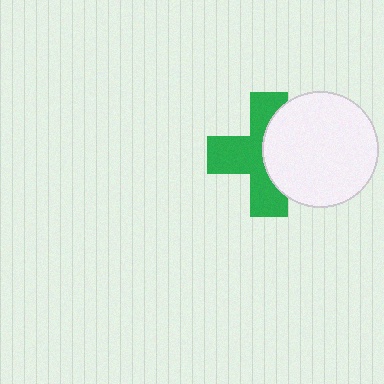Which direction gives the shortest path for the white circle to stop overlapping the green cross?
Moving right gives the shortest separation.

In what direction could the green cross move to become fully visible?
The green cross could move left. That would shift it out from behind the white circle entirely.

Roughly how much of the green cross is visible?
About half of it is visible (roughly 58%).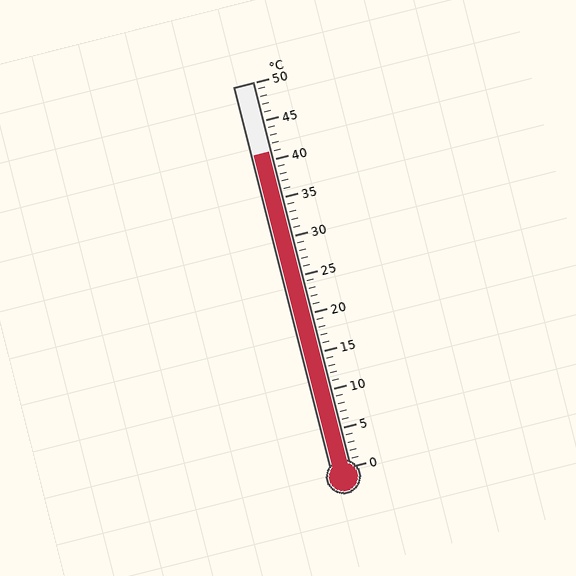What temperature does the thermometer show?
The thermometer shows approximately 41°C.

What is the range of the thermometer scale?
The thermometer scale ranges from 0°C to 50°C.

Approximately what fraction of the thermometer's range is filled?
The thermometer is filled to approximately 80% of its range.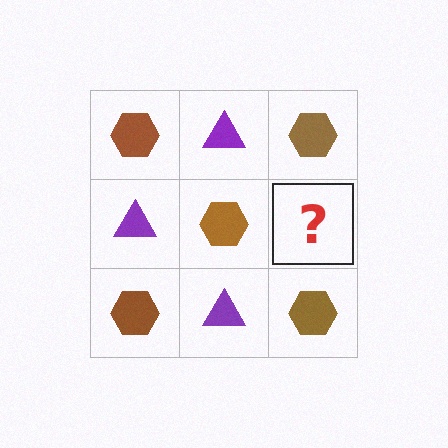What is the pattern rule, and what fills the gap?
The rule is that it alternates brown hexagon and purple triangle in a checkerboard pattern. The gap should be filled with a purple triangle.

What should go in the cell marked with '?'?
The missing cell should contain a purple triangle.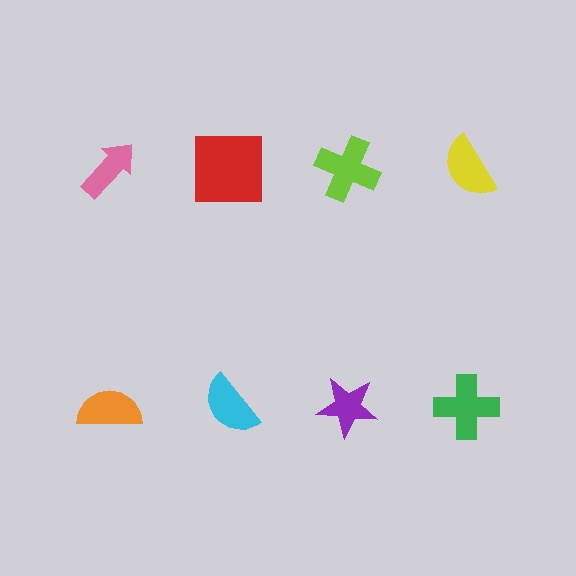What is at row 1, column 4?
A yellow semicircle.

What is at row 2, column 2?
A cyan semicircle.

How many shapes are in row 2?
4 shapes.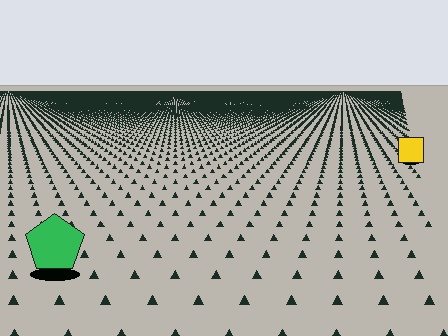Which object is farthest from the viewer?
The yellow square is farthest from the viewer. It appears smaller and the ground texture around it is denser.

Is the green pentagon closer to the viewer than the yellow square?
Yes. The green pentagon is closer — you can tell from the texture gradient: the ground texture is coarser near it.